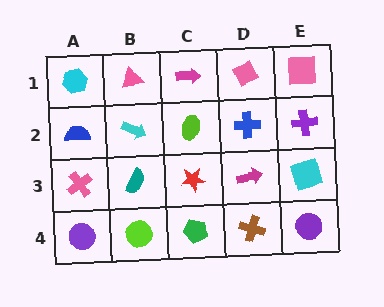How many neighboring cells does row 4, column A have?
2.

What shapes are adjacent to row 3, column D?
A blue cross (row 2, column D), a brown cross (row 4, column D), a red star (row 3, column C), a cyan square (row 3, column E).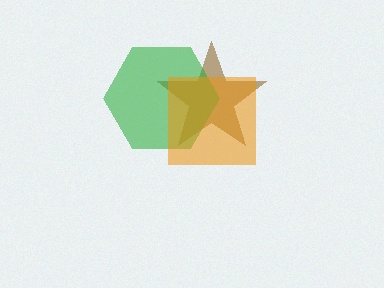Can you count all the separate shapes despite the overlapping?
Yes, there are 3 separate shapes.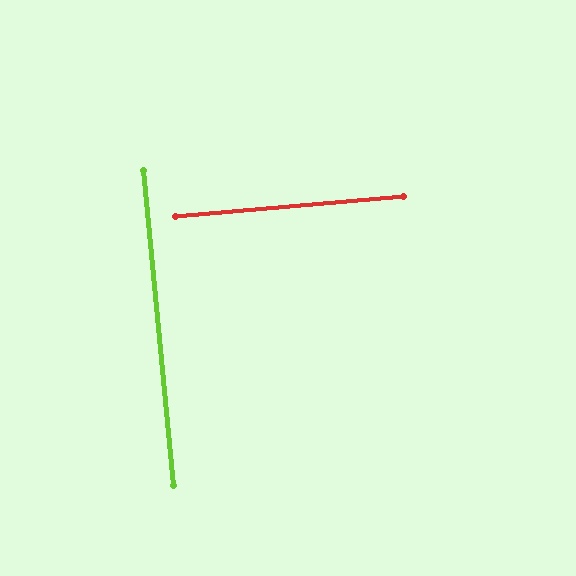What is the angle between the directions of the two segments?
Approximately 90 degrees.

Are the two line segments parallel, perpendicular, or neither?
Perpendicular — they meet at approximately 90°.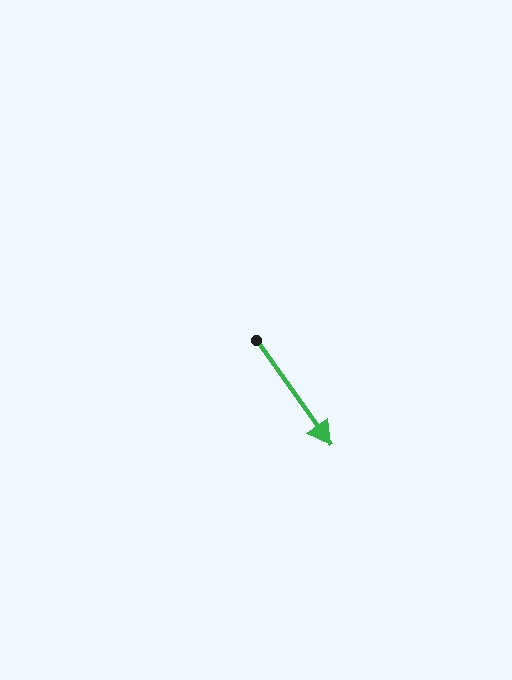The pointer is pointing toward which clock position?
Roughly 5 o'clock.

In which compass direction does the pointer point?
Southeast.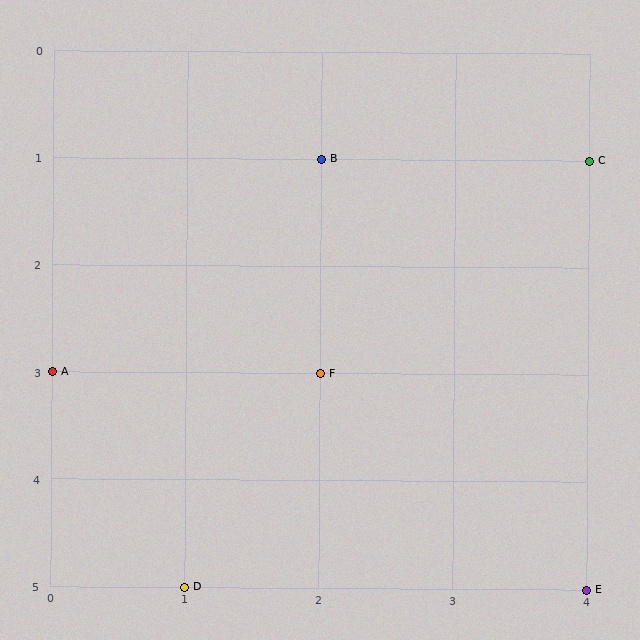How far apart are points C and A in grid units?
Points C and A are 4 columns and 2 rows apart (about 4.5 grid units diagonally).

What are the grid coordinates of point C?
Point C is at grid coordinates (4, 1).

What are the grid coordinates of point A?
Point A is at grid coordinates (0, 3).